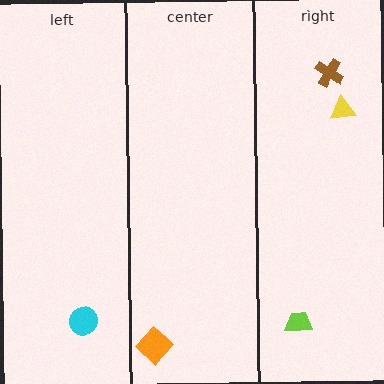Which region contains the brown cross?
The right region.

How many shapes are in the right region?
3.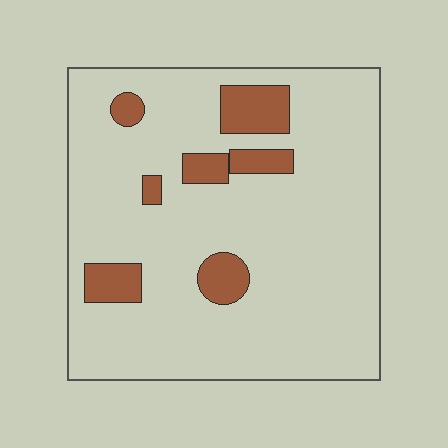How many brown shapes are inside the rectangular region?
7.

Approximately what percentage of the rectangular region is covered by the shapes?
Approximately 15%.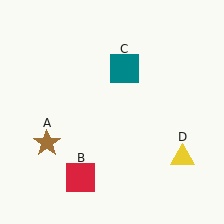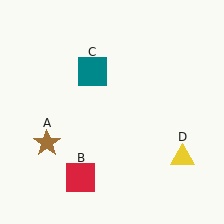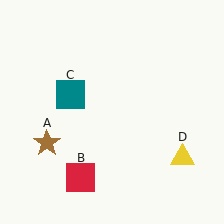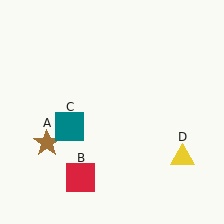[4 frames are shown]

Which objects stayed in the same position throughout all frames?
Brown star (object A) and red square (object B) and yellow triangle (object D) remained stationary.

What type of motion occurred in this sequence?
The teal square (object C) rotated counterclockwise around the center of the scene.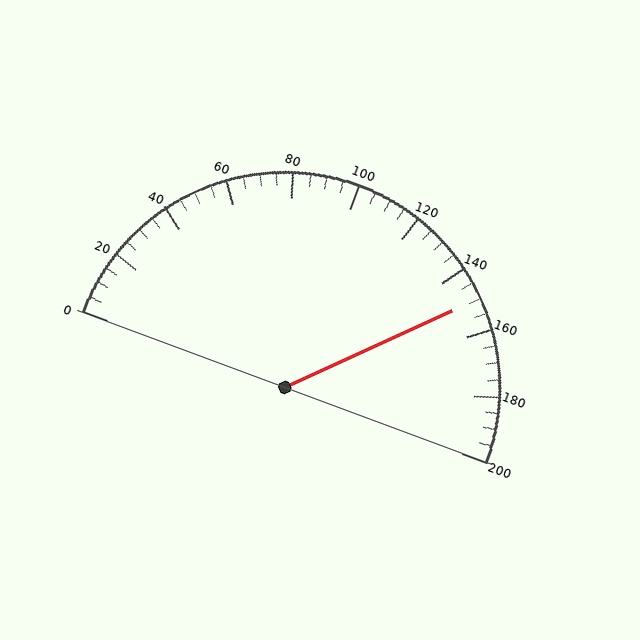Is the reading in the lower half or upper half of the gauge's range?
The reading is in the upper half of the range (0 to 200).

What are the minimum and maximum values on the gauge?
The gauge ranges from 0 to 200.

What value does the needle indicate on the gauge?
The needle indicates approximately 150.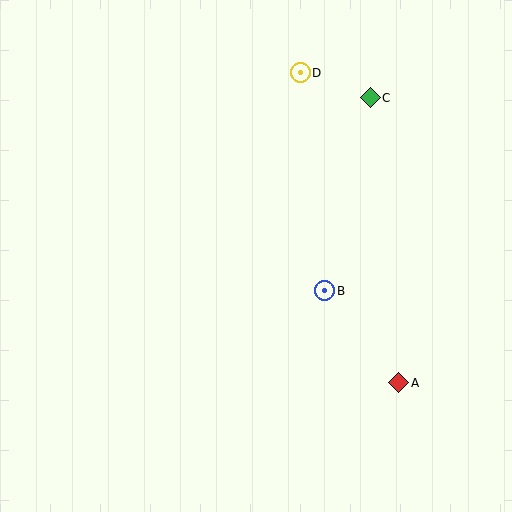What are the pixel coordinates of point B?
Point B is at (325, 291).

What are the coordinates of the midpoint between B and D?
The midpoint between B and D is at (313, 182).